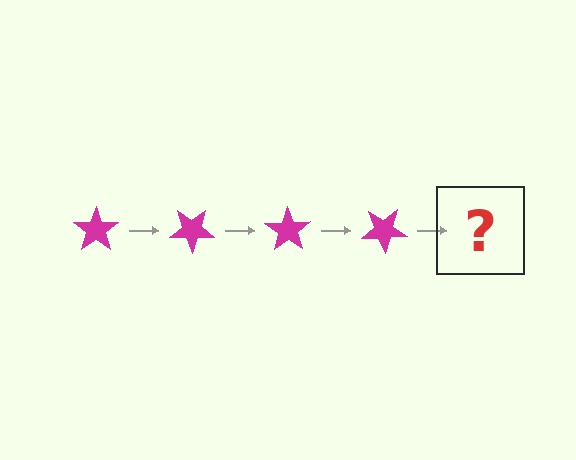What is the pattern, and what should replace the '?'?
The pattern is that the star rotates 35 degrees each step. The '?' should be a magenta star rotated 140 degrees.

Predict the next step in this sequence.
The next step is a magenta star rotated 140 degrees.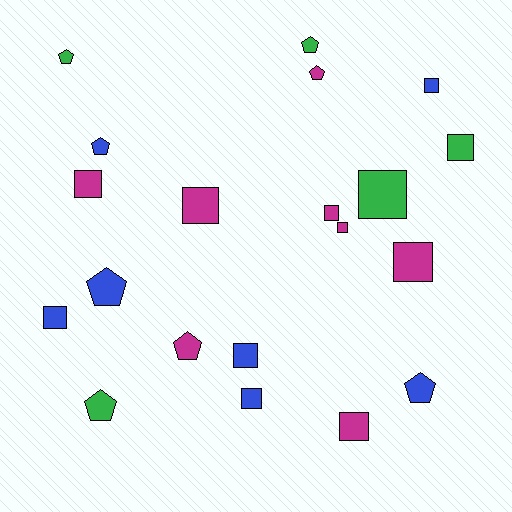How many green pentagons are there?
There are 3 green pentagons.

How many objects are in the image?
There are 20 objects.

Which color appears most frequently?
Magenta, with 8 objects.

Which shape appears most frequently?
Square, with 12 objects.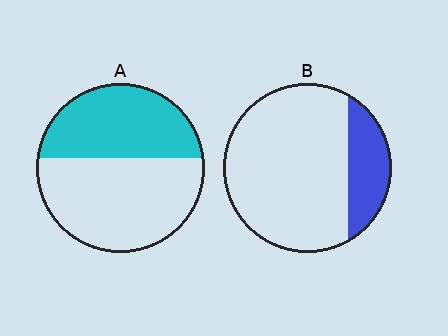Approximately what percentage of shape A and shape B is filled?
A is approximately 45% and B is approximately 20%.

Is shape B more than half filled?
No.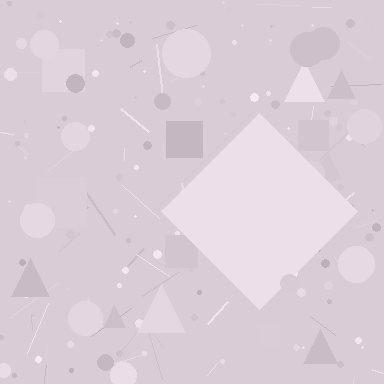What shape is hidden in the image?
A diamond is hidden in the image.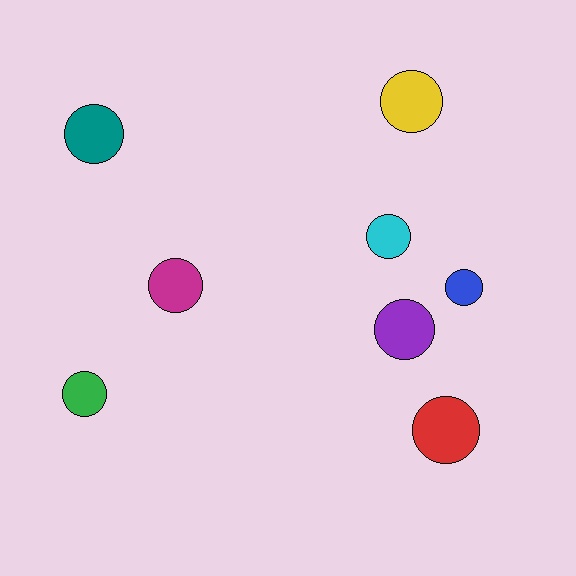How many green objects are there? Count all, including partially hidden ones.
There is 1 green object.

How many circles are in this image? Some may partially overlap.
There are 8 circles.